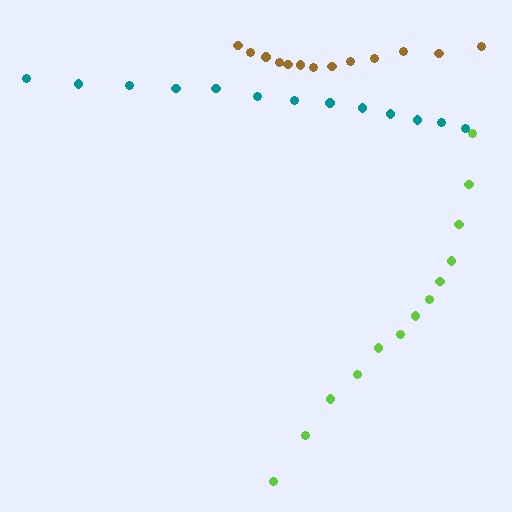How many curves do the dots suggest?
There are 3 distinct paths.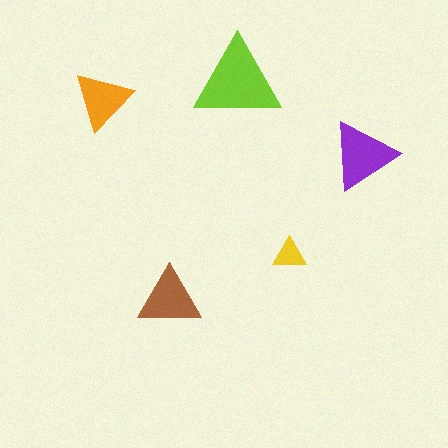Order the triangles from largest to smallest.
the lime one, the purple one, the brown one, the orange one, the yellow one.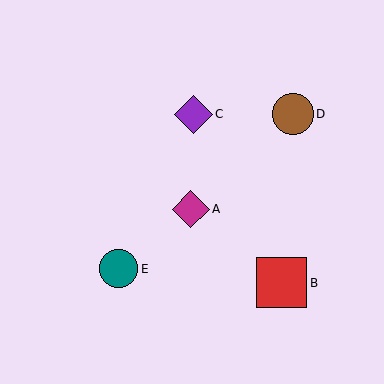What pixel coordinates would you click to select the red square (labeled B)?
Click at (282, 283) to select the red square B.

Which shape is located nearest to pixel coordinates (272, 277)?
The red square (labeled B) at (282, 283) is nearest to that location.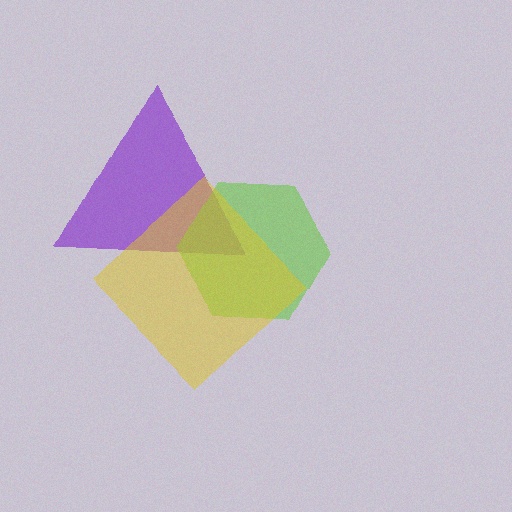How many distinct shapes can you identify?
There are 3 distinct shapes: a purple triangle, a lime hexagon, a yellow diamond.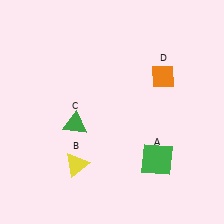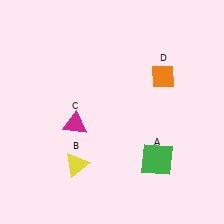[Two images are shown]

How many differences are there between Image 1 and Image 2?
There is 1 difference between the two images.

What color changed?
The triangle (C) changed from green in Image 1 to magenta in Image 2.